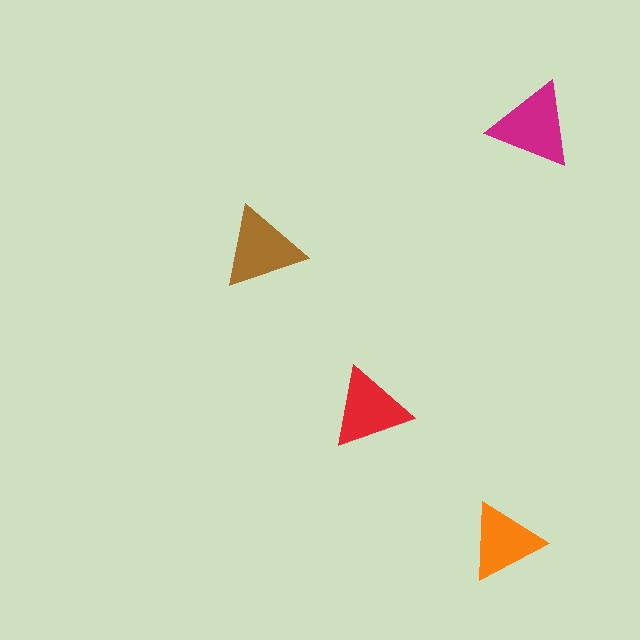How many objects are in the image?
There are 4 objects in the image.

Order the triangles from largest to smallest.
the magenta one, the brown one, the red one, the orange one.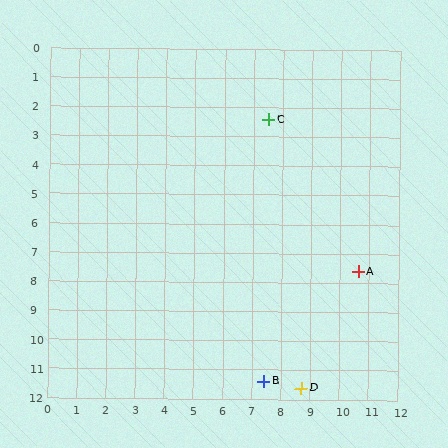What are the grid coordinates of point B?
Point B is at approximately (7.4, 11.4).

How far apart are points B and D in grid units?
Points B and D are about 1.3 grid units apart.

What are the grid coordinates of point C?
Point C is at approximately (7.5, 2.4).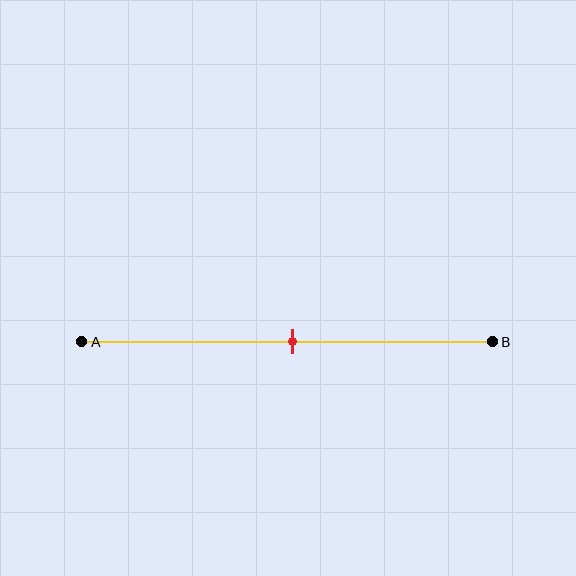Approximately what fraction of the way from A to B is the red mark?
The red mark is approximately 50% of the way from A to B.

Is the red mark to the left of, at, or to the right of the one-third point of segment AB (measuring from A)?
The red mark is to the right of the one-third point of segment AB.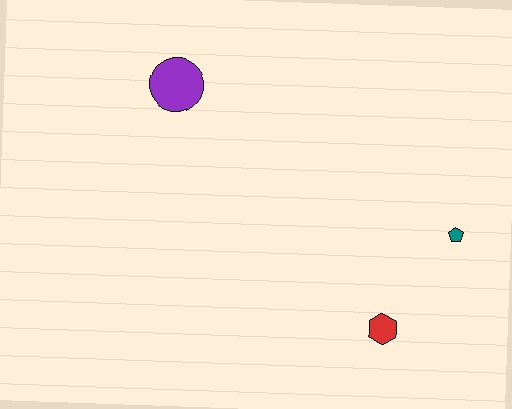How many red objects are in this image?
There is 1 red object.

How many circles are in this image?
There is 1 circle.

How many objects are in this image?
There are 3 objects.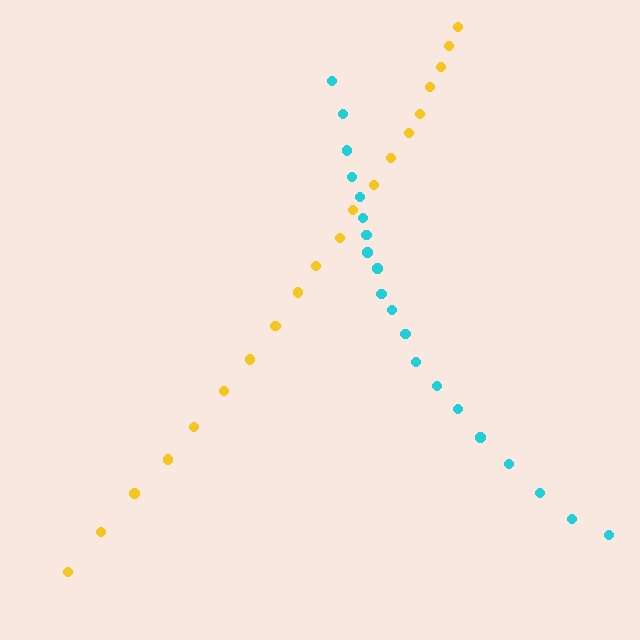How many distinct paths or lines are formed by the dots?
There are 2 distinct paths.